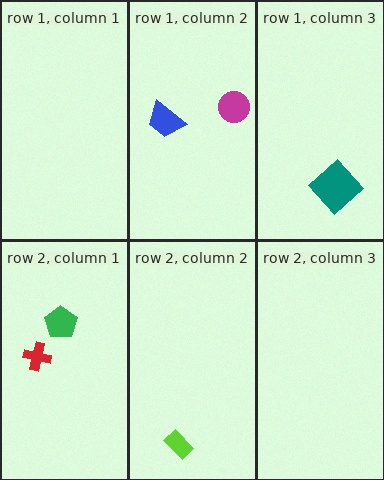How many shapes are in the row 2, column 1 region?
2.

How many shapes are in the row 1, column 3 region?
1.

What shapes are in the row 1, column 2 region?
The blue trapezoid, the magenta circle.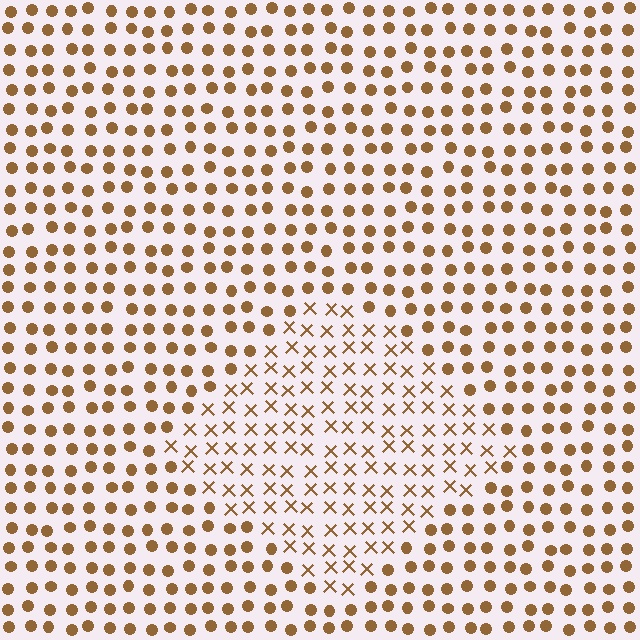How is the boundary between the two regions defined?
The boundary is defined by a change in element shape: X marks inside vs. circles outside. All elements share the same color and spacing.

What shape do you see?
I see a diamond.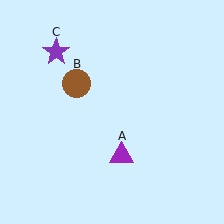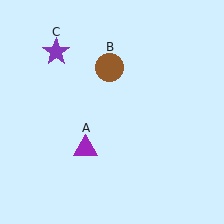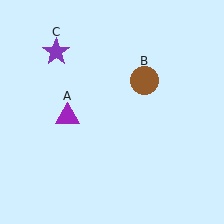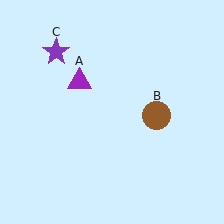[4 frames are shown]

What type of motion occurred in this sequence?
The purple triangle (object A), brown circle (object B) rotated clockwise around the center of the scene.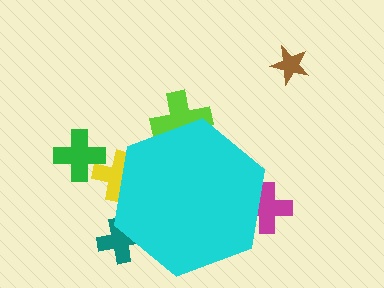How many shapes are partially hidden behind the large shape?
4 shapes are partially hidden.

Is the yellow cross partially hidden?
Yes, the yellow cross is partially hidden behind the cyan hexagon.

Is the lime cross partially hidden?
Yes, the lime cross is partially hidden behind the cyan hexagon.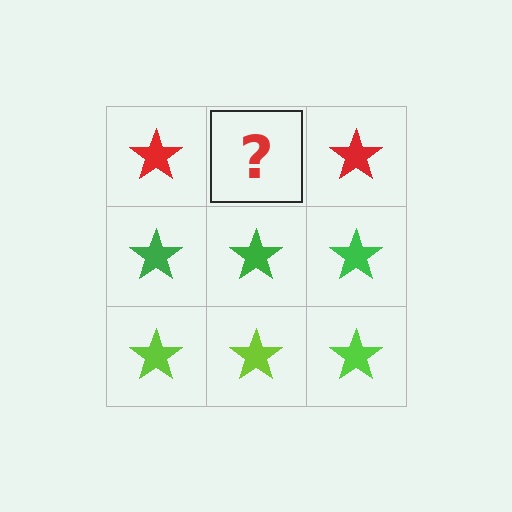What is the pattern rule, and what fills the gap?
The rule is that each row has a consistent color. The gap should be filled with a red star.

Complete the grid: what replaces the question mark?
The question mark should be replaced with a red star.